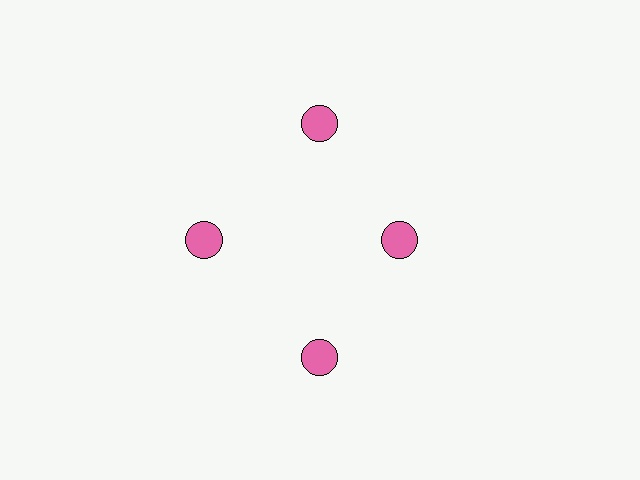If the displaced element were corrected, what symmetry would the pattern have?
It would have 4-fold rotational symmetry — the pattern would map onto itself every 90 degrees.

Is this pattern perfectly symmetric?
No. The 4 pink circles are arranged in a ring, but one element near the 3 o'clock position is pulled inward toward the center, breaking the 4-fold rotational symmetry.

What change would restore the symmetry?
The symmetry would be restored by moving it outward, back onto the ring so that all 4 circles sit at equal angles and equal distance from the center.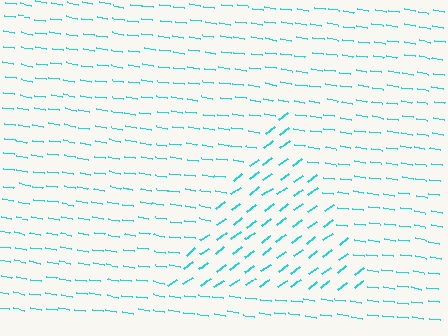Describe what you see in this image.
The image is filled with small cyan line segments. A triangle region in the image has lines oriented differently from the surrounding lines, creating a visible texture boundary.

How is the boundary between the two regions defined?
The boundary is defined purely by a change in line orientation (approximately 45 degrees difference). All lines are the same color and thickness.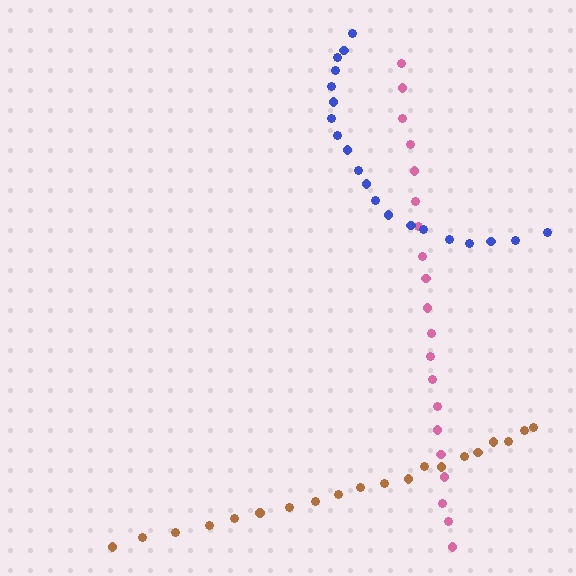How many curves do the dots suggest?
There are 3 distinct paths.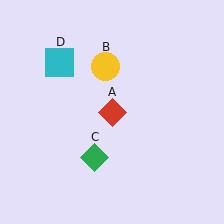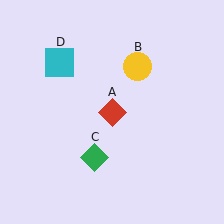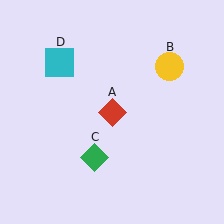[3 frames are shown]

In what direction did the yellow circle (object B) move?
The yellow circle (object B) moved right.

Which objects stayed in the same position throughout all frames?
Red diamond (object A) and green diamond (object C) and cyan square (object D) remained stationary.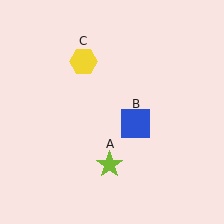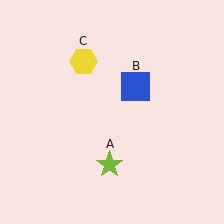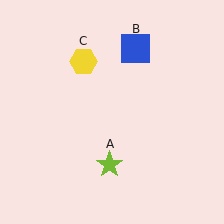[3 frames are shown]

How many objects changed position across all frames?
1 object changed position: blue square (object B).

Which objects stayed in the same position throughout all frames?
Lime star (object A) and yellow hexagon (object C) remained stationary.